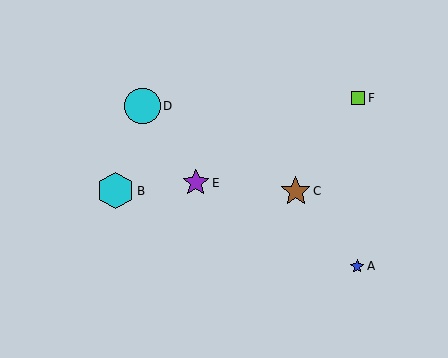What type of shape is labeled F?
Shape F is a lime square.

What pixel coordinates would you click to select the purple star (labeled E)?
Click at (196, 183) to select the purple star E.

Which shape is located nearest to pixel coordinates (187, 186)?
The purple star (labeled E) at (196, 183) is nearest to that location.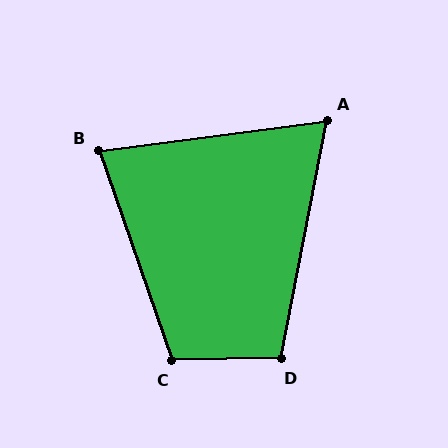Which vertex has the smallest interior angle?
A, at approximately 72 degrees.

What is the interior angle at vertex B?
Approximately 78 degrees (acute).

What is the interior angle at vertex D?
Approximately 102 degrees (obtuse).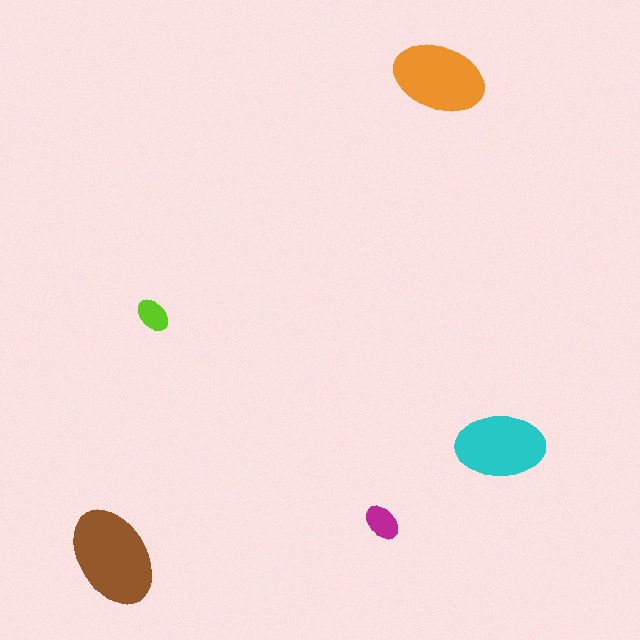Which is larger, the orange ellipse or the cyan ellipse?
The orange one.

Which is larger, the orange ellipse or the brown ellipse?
The brown one.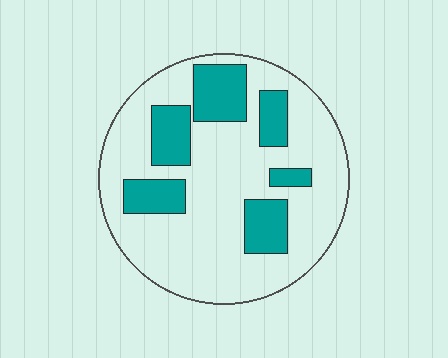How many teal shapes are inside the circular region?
6.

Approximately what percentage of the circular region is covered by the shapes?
Approximately 25%.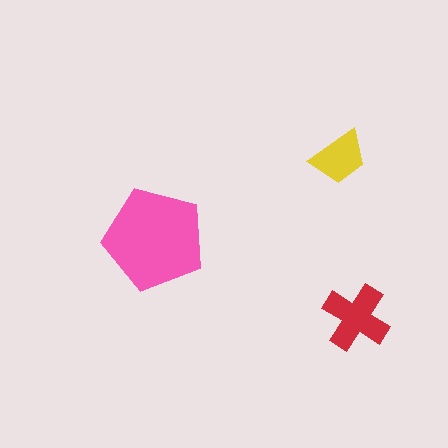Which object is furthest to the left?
The pink pentagon is leftmost.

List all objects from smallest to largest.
The yellow trapezoid, the red cross, the pink pentagon.